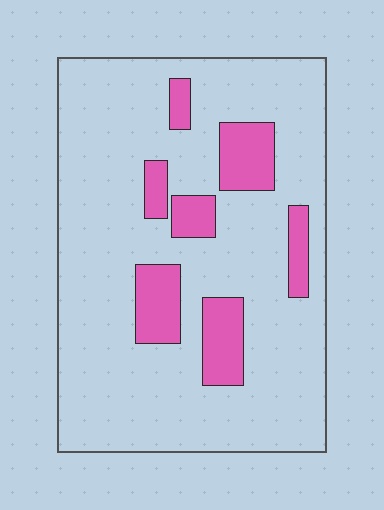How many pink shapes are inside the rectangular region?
7.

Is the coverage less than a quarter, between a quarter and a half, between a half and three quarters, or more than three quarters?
Less than a quarter.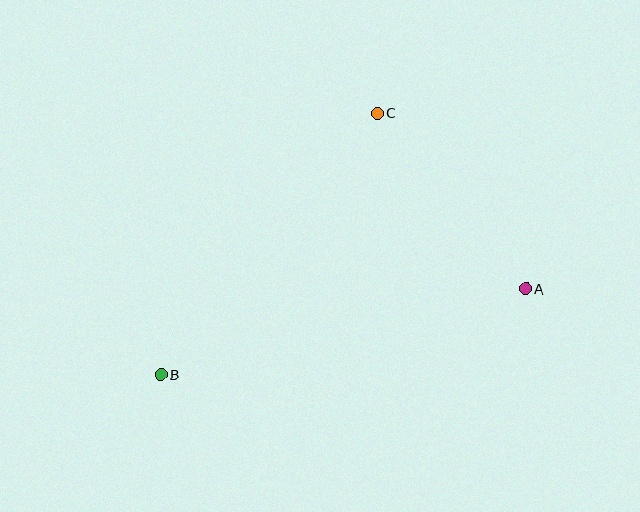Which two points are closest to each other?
Points A and C are closest to each other.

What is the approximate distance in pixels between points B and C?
The distance between B and C is approximately 339 pixels.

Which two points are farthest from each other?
Points A and B are farthest from each other.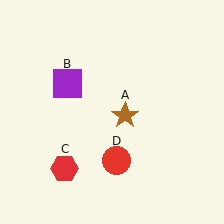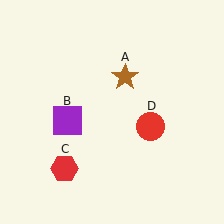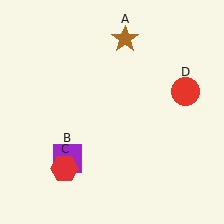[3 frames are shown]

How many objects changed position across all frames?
3 objects changed position: brown star (object A), purple square (object B), red circle (object D).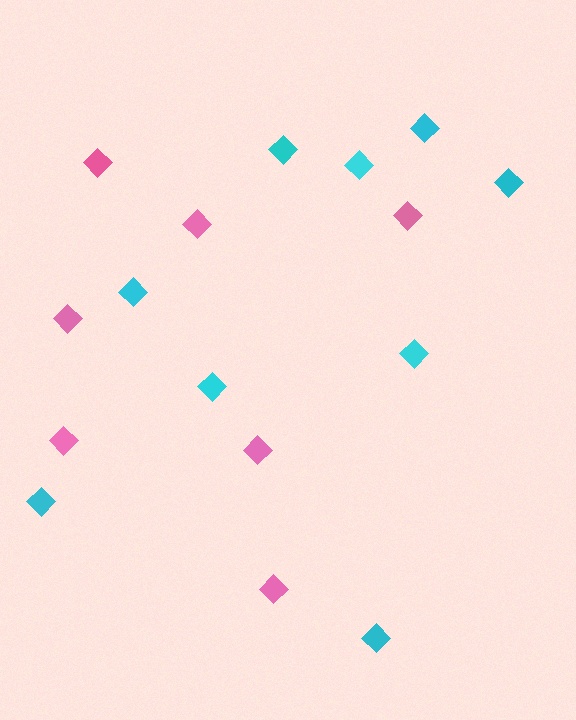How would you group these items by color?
There are 2 groups: one group of cyan diamonds (9) and one group of pink diamonds (7).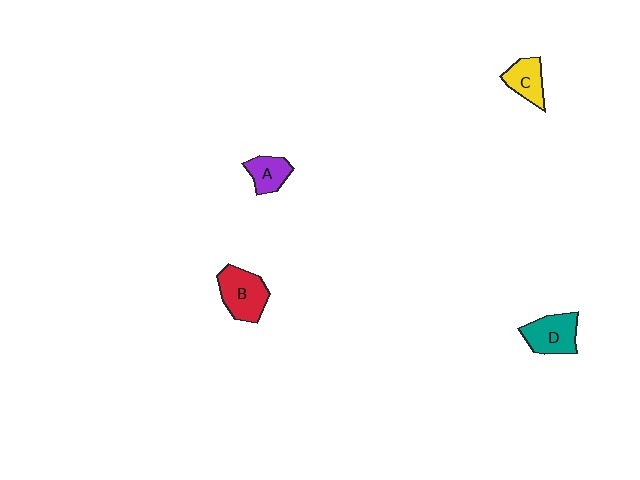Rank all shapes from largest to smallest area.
From largest to smallest: B (red), D (teal), C (yellow), A (purple).